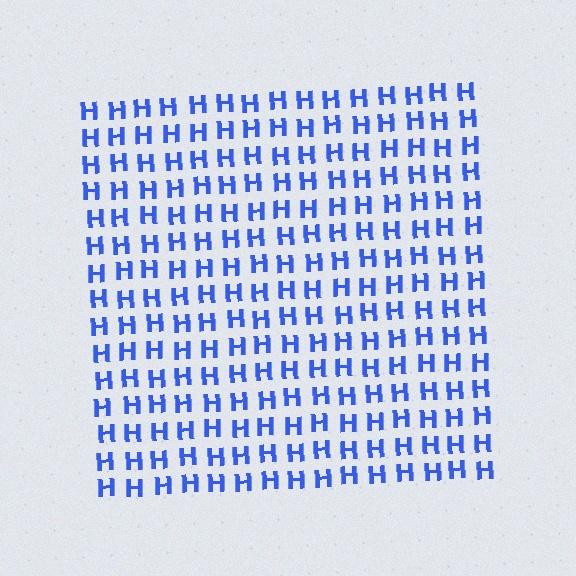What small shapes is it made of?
It is made of small letter H's.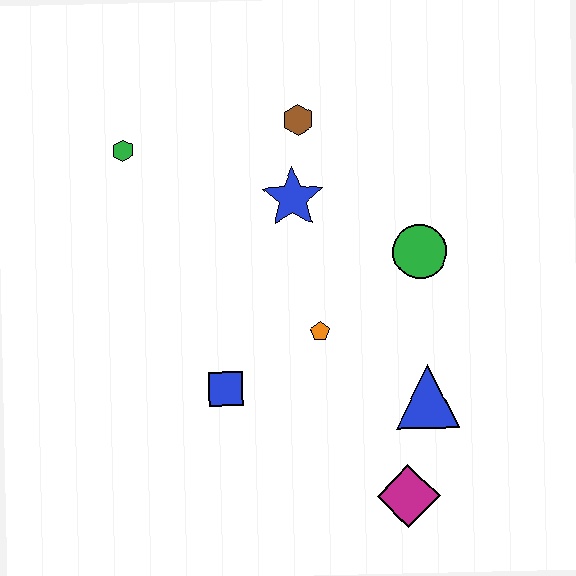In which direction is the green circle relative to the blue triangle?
The green circle is above the blue triangle.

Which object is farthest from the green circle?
The green hexagon is farthest from the green circle.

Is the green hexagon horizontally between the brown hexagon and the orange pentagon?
No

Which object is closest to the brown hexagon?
The blue star is closest to the brown hexagon.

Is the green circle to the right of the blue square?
Yes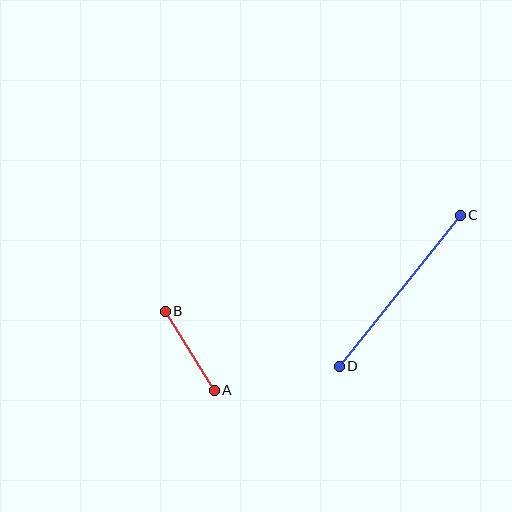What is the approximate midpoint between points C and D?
The midpoint is at approximately (400, 291) pixels.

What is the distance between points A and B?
The distance is approximately 93 pixels.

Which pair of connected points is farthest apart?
Points C and D are farthest apart.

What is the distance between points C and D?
The distance is approximately 194 pixels.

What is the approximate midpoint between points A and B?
The midpoint is at approximately (190, 351) pixels.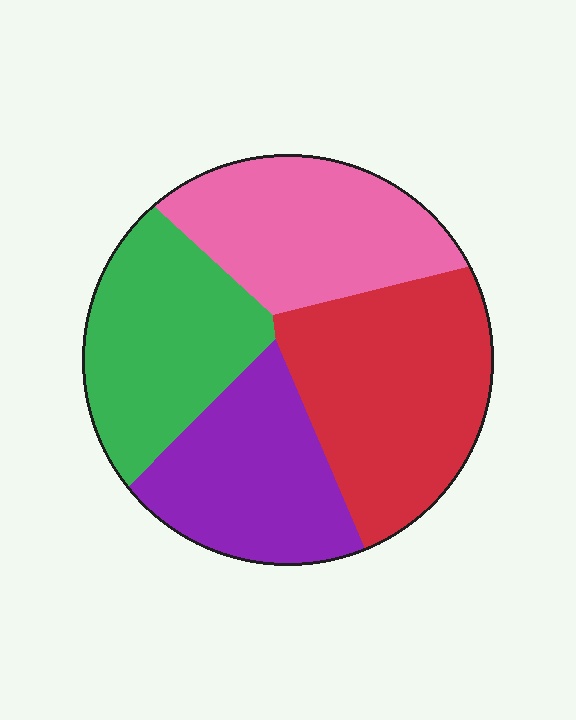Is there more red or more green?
Red.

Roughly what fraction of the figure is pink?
Pink covers 24% of the figure.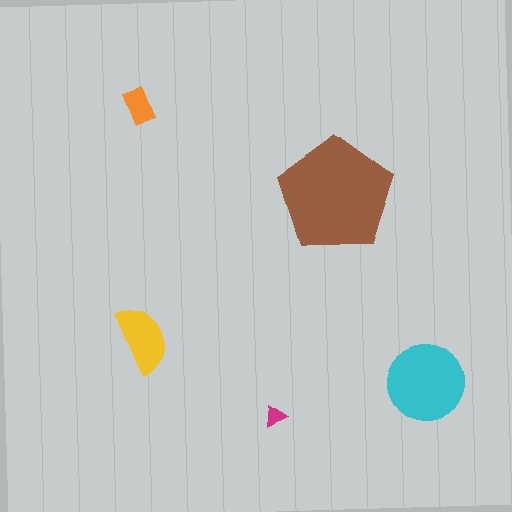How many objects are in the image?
There are 5 objects in the image.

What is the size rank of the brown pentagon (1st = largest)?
1st.